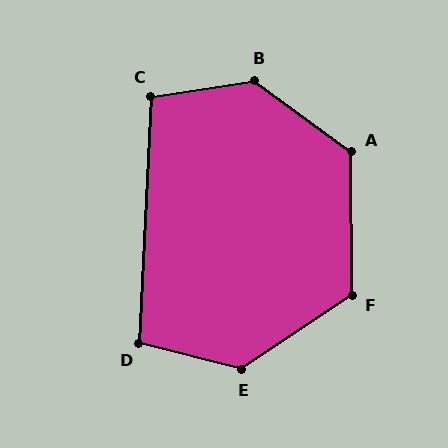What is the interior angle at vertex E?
Approximately 132 degrees (obtuse).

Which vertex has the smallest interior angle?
D, at approximately 102 degrees.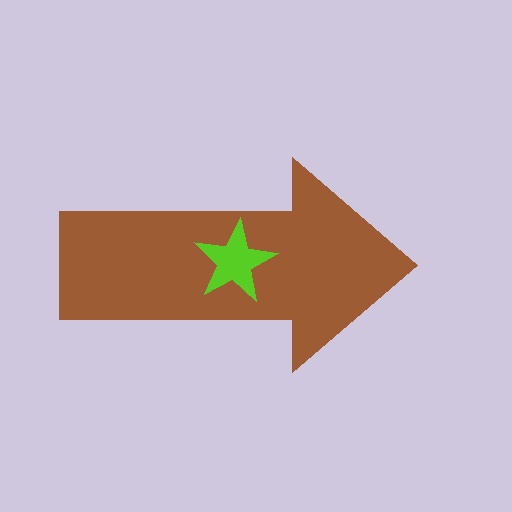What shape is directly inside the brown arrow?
The lime star.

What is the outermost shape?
The brown arrow.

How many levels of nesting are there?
2.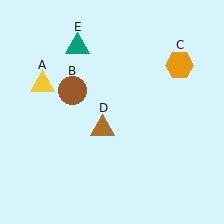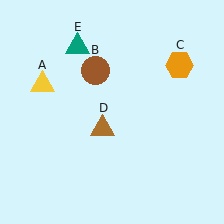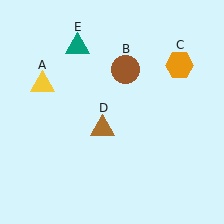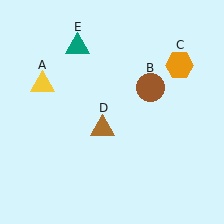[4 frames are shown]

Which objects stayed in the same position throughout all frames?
Yellow triangle (object A) and orange hexagon (object C) and brown triangle (object D) and teal triangle (object E) remained stationary.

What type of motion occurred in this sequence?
The brown circle (object B) rotated clockwise around the center of the scene.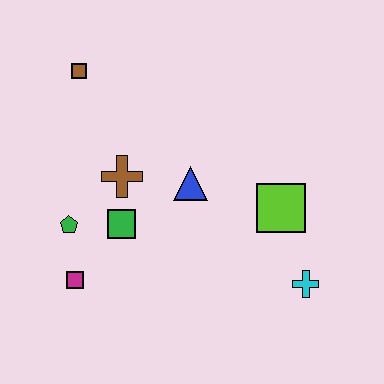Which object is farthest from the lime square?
The brown square is farthest from the lime square.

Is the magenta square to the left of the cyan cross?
Yes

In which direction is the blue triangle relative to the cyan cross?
The blue triangle is to the left of the cyan cross.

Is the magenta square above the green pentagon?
No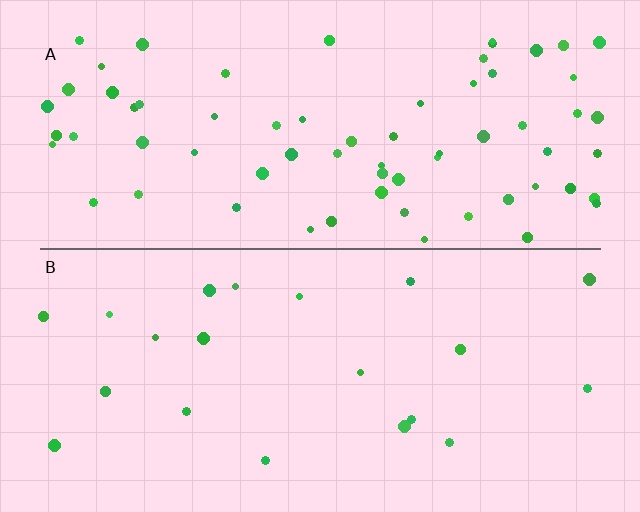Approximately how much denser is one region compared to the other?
Approximately 3.3× — region A over region B.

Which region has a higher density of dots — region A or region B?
A (the top).